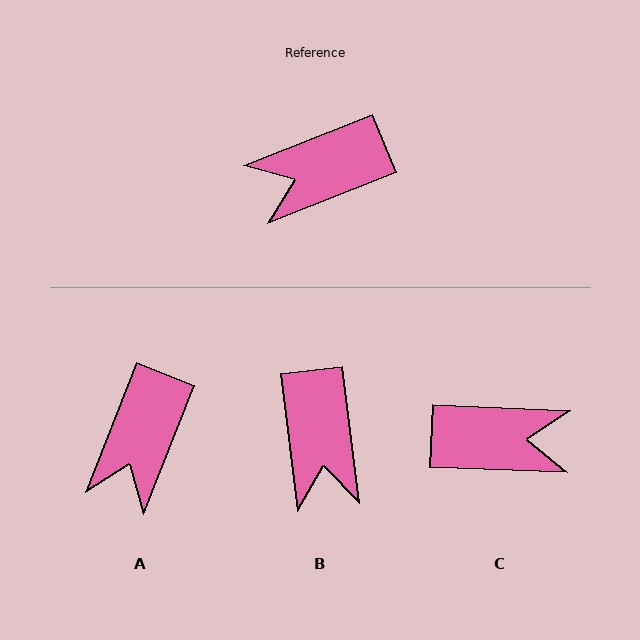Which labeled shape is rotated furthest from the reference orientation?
C, about 156 degrees away.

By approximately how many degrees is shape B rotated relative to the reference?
Approximately 76 degrees counter-clockwise.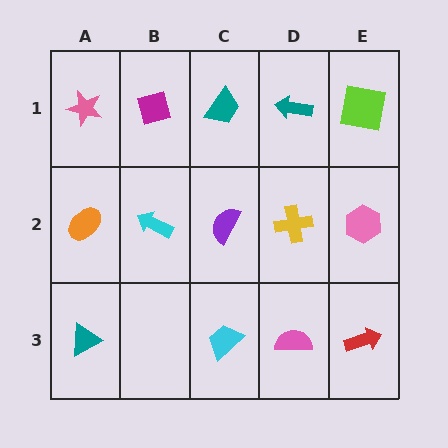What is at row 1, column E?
A lime square.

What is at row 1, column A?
A pink star.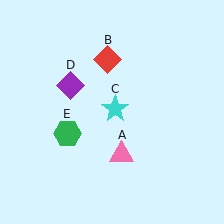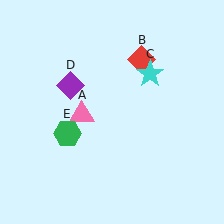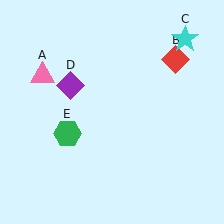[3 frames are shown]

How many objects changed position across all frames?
3 objects changed position: pink triangle (object A), red diamond (object B), cyan star (object C).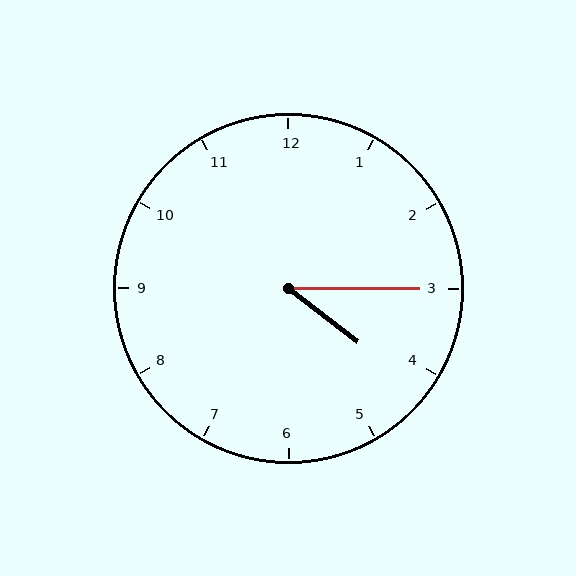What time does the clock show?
4:15.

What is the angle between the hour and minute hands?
Approximately 38 degrees.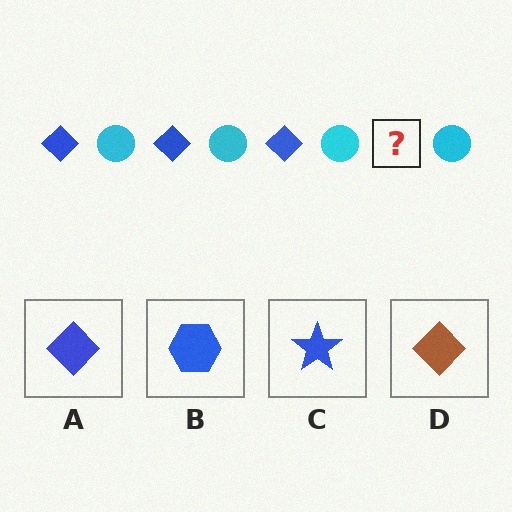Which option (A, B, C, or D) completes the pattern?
A.